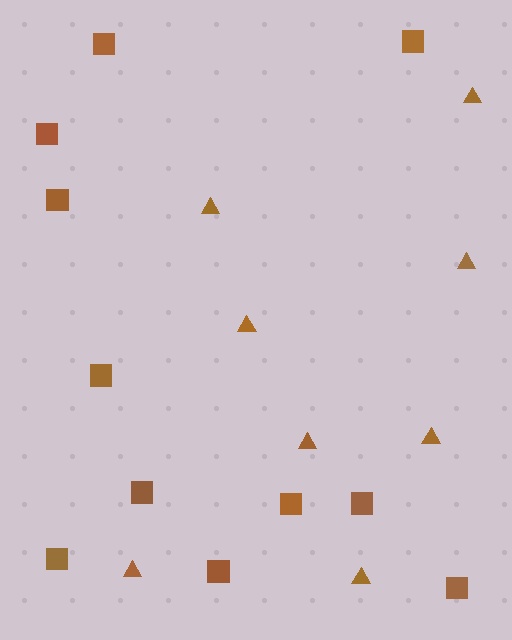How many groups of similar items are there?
There are 2 groups: one group of triangles (8) and one group of squares (11).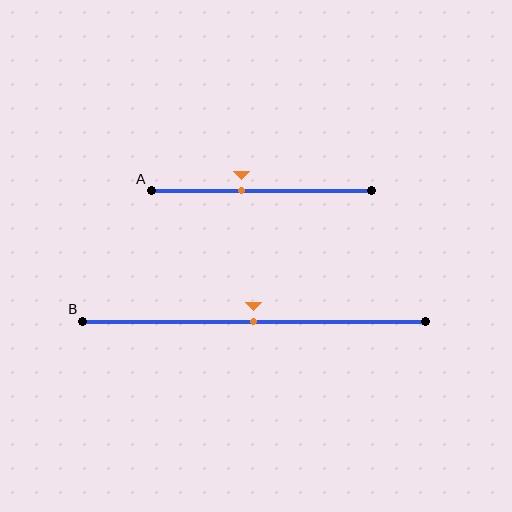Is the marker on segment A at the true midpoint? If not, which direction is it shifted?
No, the marker on segment A is shifted to the left by about 9% of the segment length.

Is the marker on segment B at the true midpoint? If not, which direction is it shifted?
Yes, the marker on segment B is at the true midpoint.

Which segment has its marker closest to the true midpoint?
Segment B has its marker closest to the true midpoint.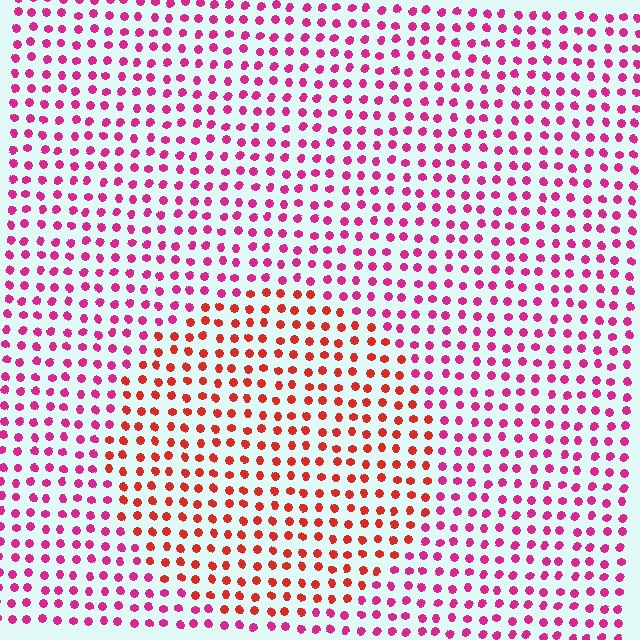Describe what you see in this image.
The image is filled with small magenta elements in a uniform arrangement. A circle-shaped region is visible where the elements are tinted to a slightly different hue, forming a subtle color boundary.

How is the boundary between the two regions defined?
The boundary is defined purely by a slight shift in hue (about 37 degrees). Spacing, size, and orientation are identical on both sides.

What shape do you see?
I see a circle.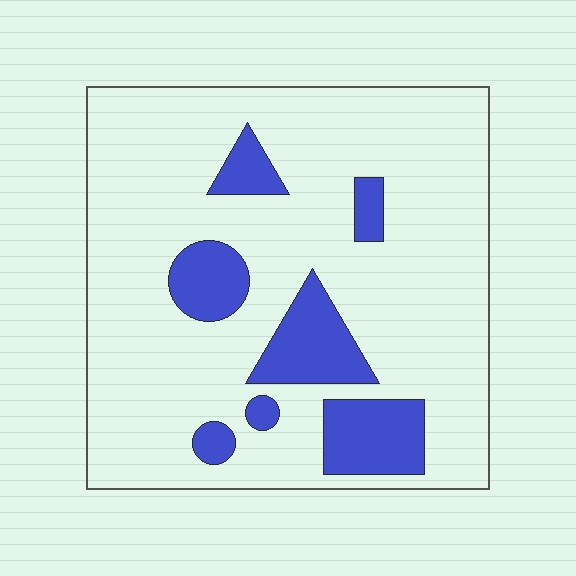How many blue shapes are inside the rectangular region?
7.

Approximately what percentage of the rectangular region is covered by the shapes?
Approximately 15%.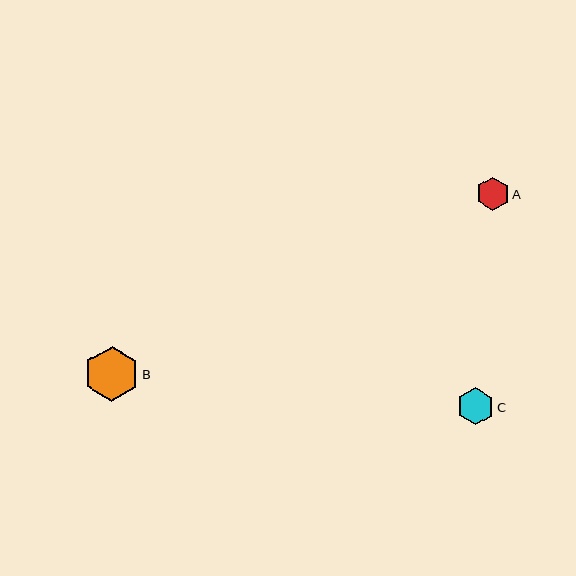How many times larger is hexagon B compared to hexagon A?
Hexagon B is approximately 1.6 times the size of hexagon A.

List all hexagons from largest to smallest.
From largest to smallest: B, C, A.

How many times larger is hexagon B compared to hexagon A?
Hexagon B is approximately 1.6 times the size of hexagon A.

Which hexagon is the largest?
Hexagon B is the largest with a size of approximately 55 pixels.